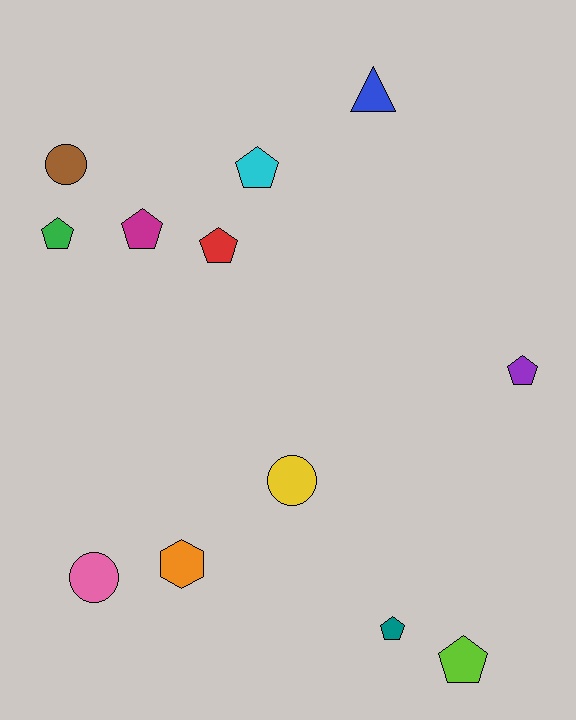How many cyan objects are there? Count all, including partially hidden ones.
There is 1 cyan object.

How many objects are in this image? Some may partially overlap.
There are 12 objects.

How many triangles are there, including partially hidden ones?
There is 1 triangle.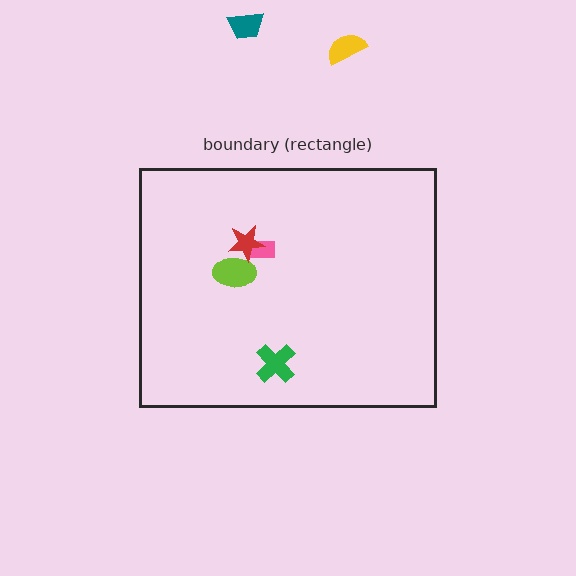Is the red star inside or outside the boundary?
Inside.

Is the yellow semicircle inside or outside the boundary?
Outside.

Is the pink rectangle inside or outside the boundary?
Inside.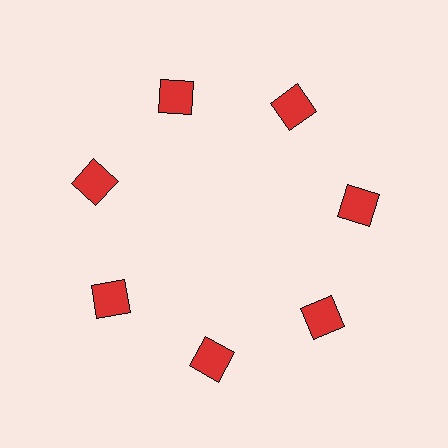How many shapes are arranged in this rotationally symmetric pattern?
There are 7 shapes, arranged in 7 groups of 1.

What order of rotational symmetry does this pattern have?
This pattern has 7-fold rotational symmetry.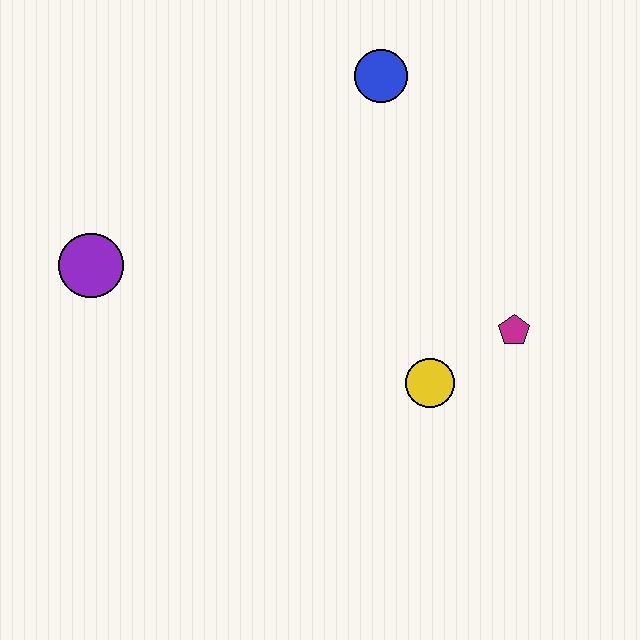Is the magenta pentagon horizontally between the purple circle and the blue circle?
No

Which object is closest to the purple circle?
The blue circle is closest to the purple circle.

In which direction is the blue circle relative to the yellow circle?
The blue circle is above the yellow circle.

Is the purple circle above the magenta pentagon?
Yes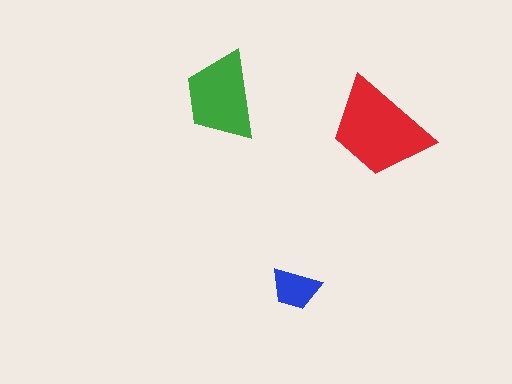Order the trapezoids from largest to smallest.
the red one, the green one, the blue one.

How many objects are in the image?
There are 3 objects in the image.